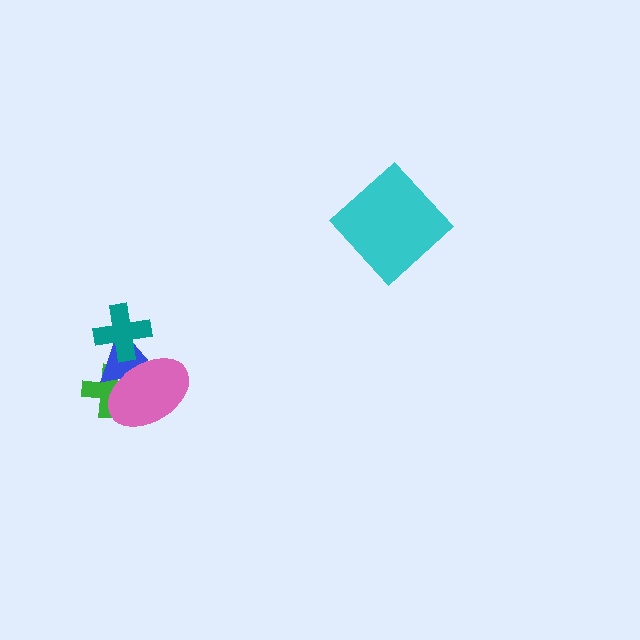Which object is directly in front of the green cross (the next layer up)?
The blue triangle is directly in front of the green cross.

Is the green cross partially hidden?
Yes, it is partially covered by another shape.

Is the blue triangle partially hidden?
Yes, it is partially covered by another shape.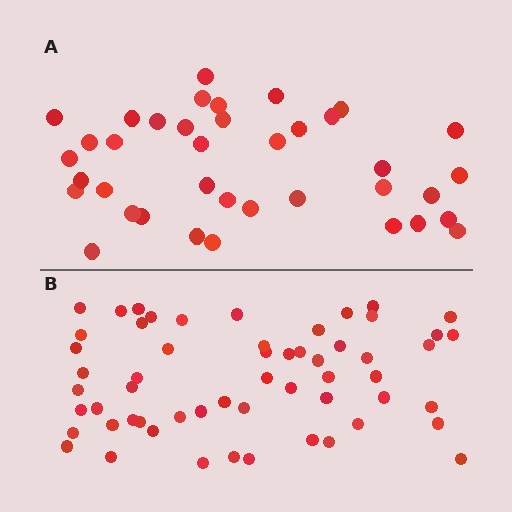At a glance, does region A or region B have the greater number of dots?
Region B (the bottom region) has more dots.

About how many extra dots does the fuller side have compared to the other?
Region B has approximately 20 more dots than region A.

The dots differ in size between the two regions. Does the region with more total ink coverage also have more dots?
No. Region A has more total ink coverage because its dots are larger, but region B actually contains more individual dots. Total area can be misleading — the number of items is what matters here.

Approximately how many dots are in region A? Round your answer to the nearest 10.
About 40 dots. (The exact count is 38, which rounds to 40.)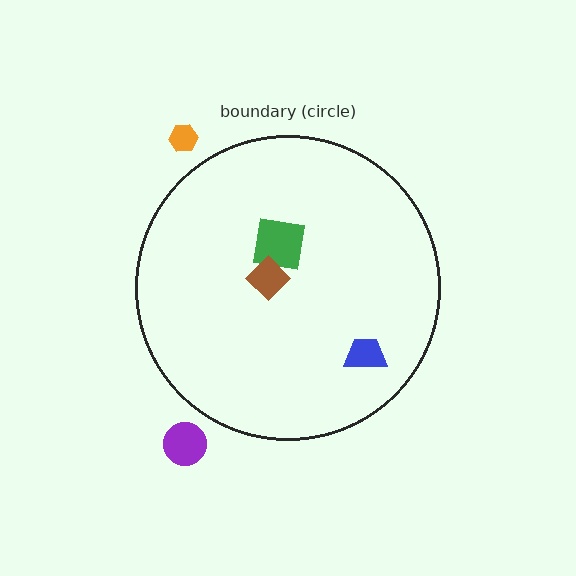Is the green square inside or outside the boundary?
Inside.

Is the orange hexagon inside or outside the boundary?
Outside.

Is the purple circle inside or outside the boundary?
Outside.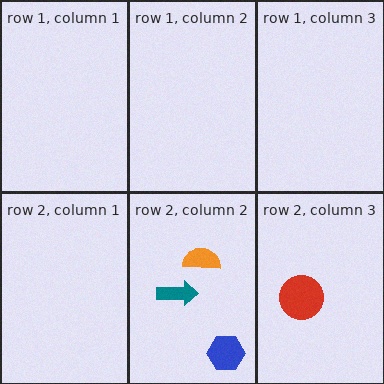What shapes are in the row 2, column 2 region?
The orange semicircle, the blue hexagon, the teal arrow.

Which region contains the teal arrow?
The row 2, column 2 region.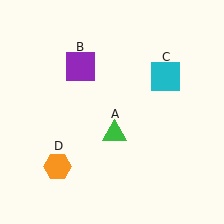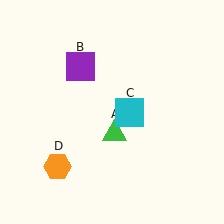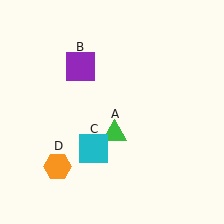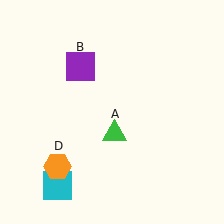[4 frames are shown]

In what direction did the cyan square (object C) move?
The cyan square (object C) moved down and to the left.